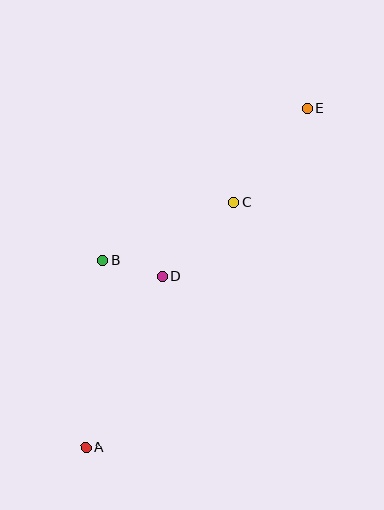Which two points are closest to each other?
Points B and D are closest to each other.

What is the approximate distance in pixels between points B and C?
The distance between B and C is approximately 143 pixels.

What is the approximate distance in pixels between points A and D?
The distance between A and D is approximately 187 pixels.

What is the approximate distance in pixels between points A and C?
The distance between A and C is approximately 286 pixels.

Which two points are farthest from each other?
Points A and E are farthest from each other.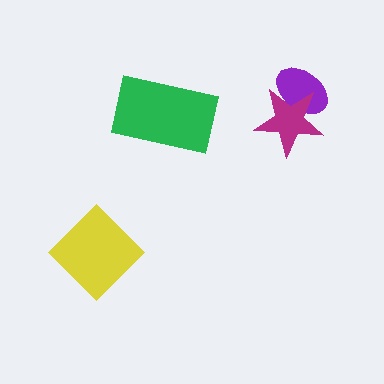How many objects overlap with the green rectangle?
0 objects overlap with the green rectangle.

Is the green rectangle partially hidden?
No, no other shape covers it.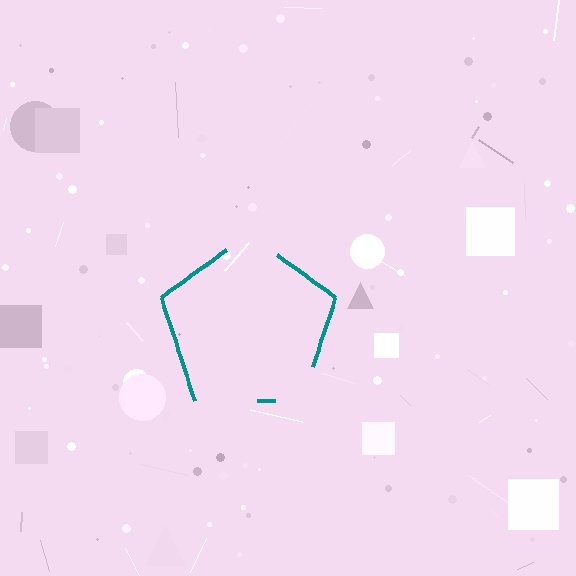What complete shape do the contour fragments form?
The contour fragments form a pentagon.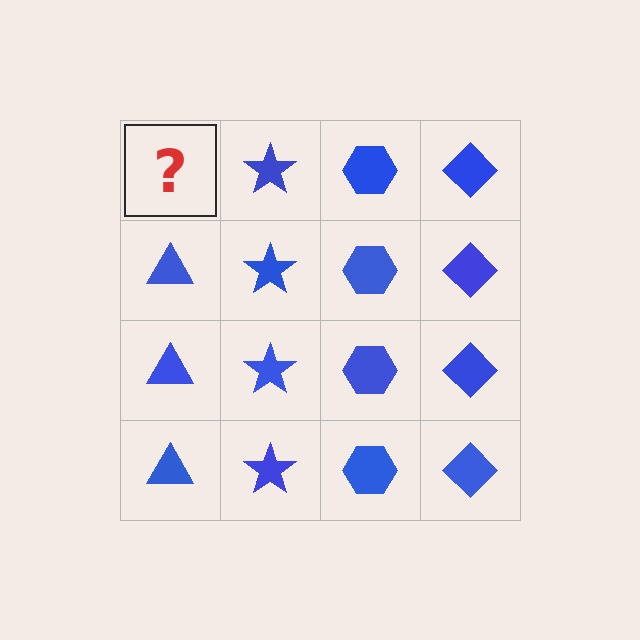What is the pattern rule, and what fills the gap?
The rule is that each column has a consistent shape. The gap should be filled with a blue triangle.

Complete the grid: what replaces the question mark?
The question mark should be replaced with a blue triangle.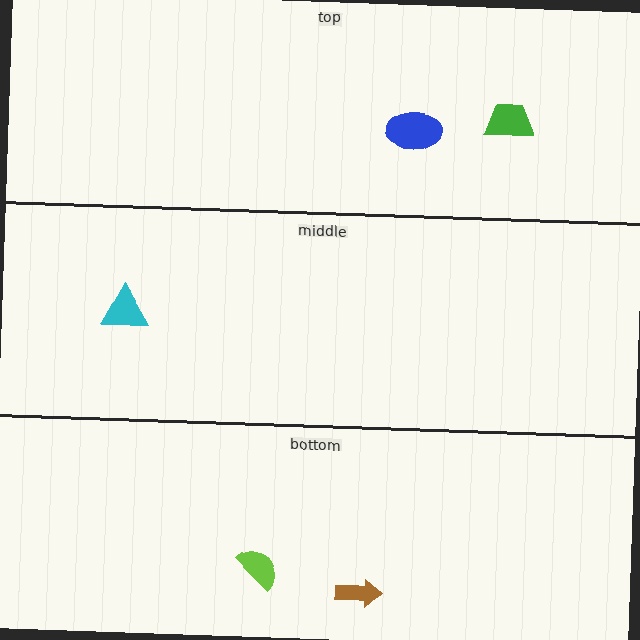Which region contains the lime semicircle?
The bottom region.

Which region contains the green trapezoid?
The top region.